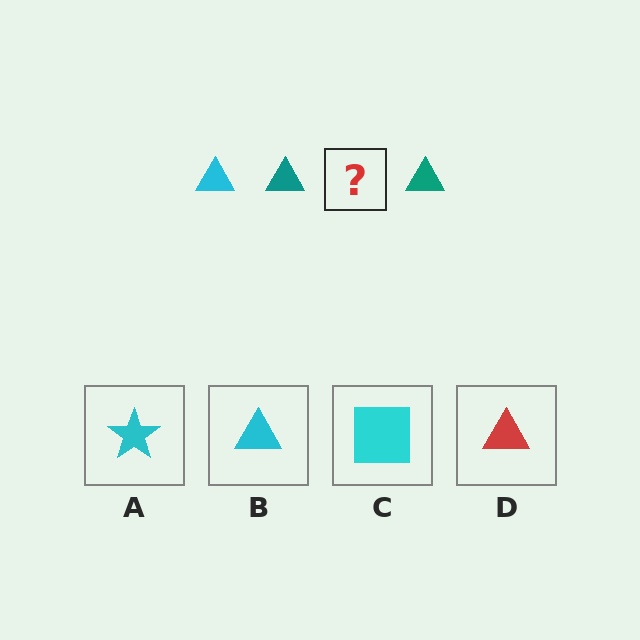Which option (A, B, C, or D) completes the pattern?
B.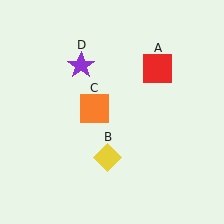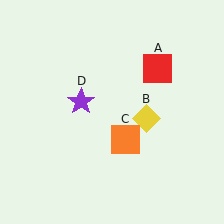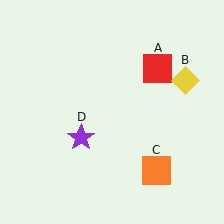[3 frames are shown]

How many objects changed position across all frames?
3 objects changed position: yellow diamond (object B), orange square (object C), purple star (object D).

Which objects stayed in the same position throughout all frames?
Red square (object A) remained stationary.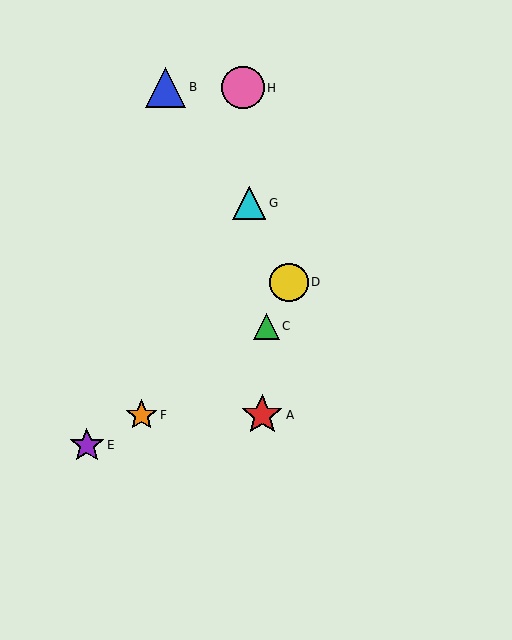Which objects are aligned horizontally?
Objects A, F are aligned horizontally.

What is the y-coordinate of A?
Object A is at y≈415.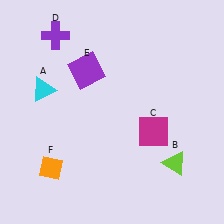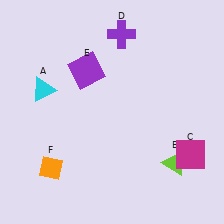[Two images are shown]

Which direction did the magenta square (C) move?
The magenta square (C) moved right.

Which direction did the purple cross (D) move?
The purple cross (D) moved right.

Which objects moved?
The objects that moved are: the magenta square (C), the purple cross (D).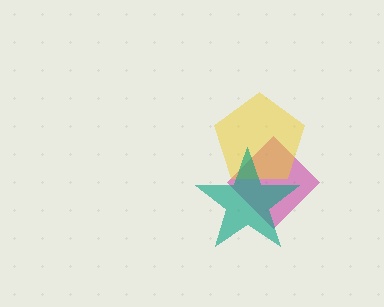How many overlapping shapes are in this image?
There are 3 overlapping shapes in the image.